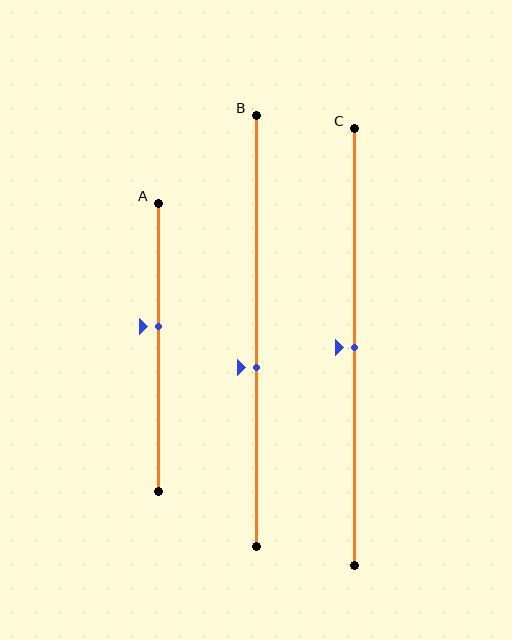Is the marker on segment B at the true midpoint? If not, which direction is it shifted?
No, the marker on segment B is shifted downward by about 9% of the segment length.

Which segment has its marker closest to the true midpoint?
Segment C has its marker closest to the true midpoint.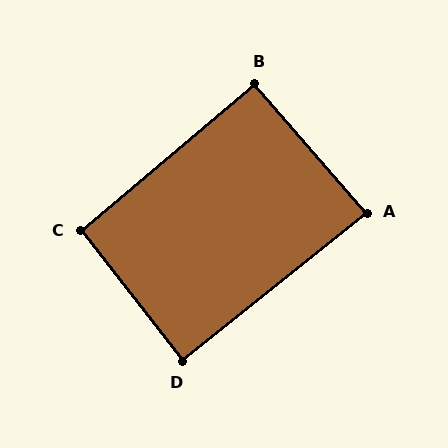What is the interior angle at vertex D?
Approximately 89 degrees (approximately right).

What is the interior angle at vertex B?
Approximately 91 degrees (approximately right).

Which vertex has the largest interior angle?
C, at approximately 92 degrees.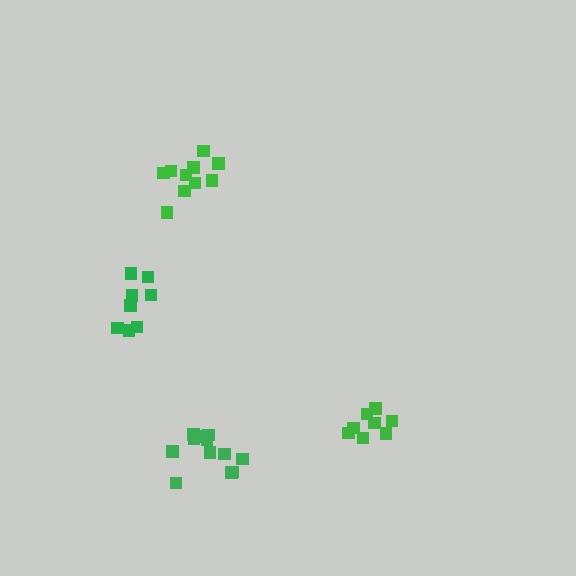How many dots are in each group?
Group 1: 12 dots, Group 2: 10 dots, Group 3: 8 dots, Group 4: 8 dots (38 total).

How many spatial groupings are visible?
There are 4 spatial groupings.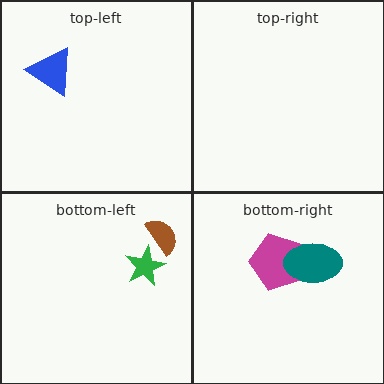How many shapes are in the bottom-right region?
2.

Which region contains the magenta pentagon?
The bottom-right region.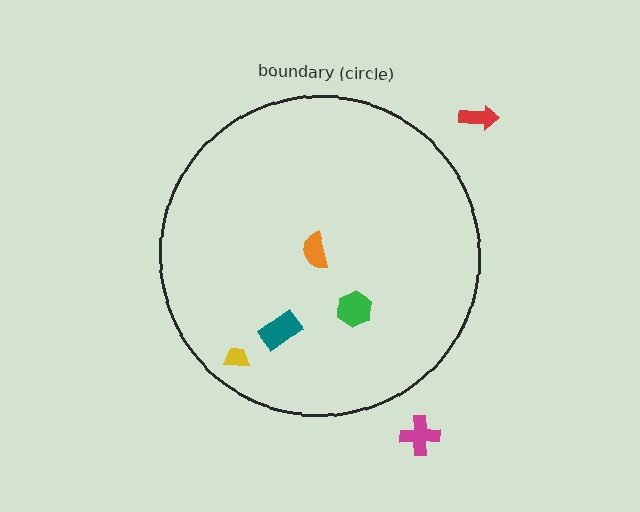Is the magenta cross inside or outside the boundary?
Outside.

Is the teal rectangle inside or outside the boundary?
Inside.